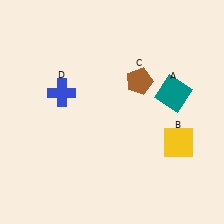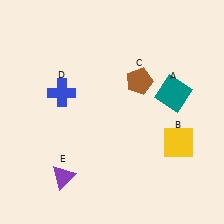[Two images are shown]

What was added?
A purple triangle (E) was added in Image 2.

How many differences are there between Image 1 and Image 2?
There is 1 difference between the two images.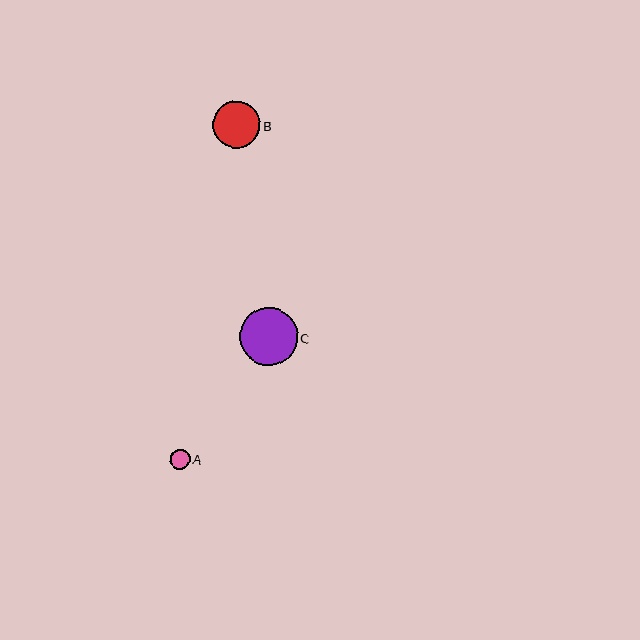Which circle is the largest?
Circle C is the largest with a size of approximately 58 pixels.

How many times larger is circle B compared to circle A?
Circle B is approximately 2.4 times the size of circle A.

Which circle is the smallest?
Circle A is the smallest with a size of approximately 20 pixels.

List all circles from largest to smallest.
From largest to smallest: C, B, A.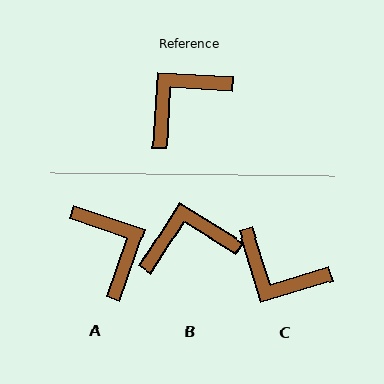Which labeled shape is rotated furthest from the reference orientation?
C, about 110 degrees away.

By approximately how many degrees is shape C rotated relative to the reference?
Approximately 110 degrees counter-clockwise.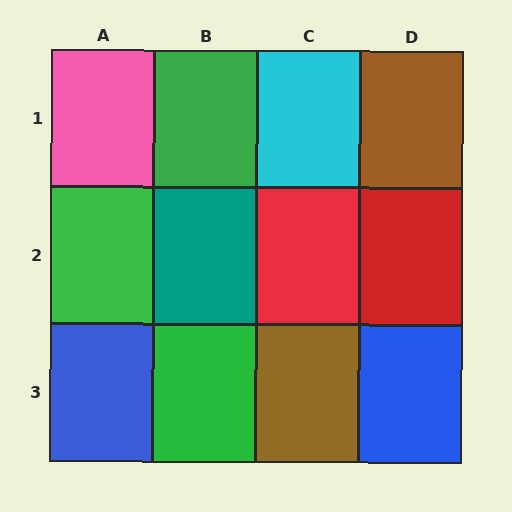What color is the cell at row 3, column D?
Blue.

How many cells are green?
3 cells are green.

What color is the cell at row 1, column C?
Cyan.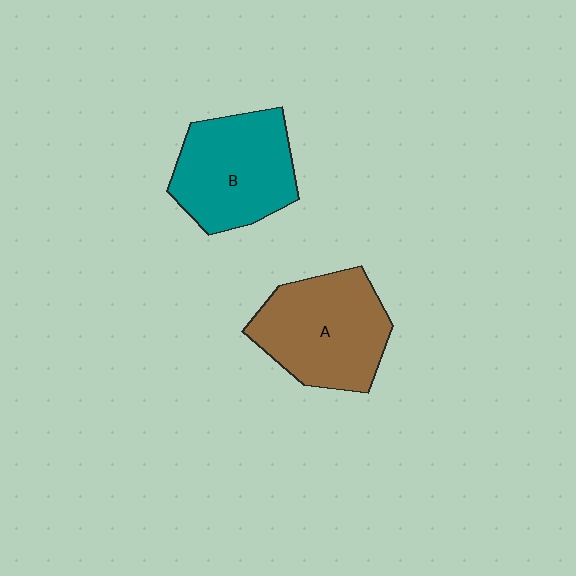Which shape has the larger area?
Shape A (brown).